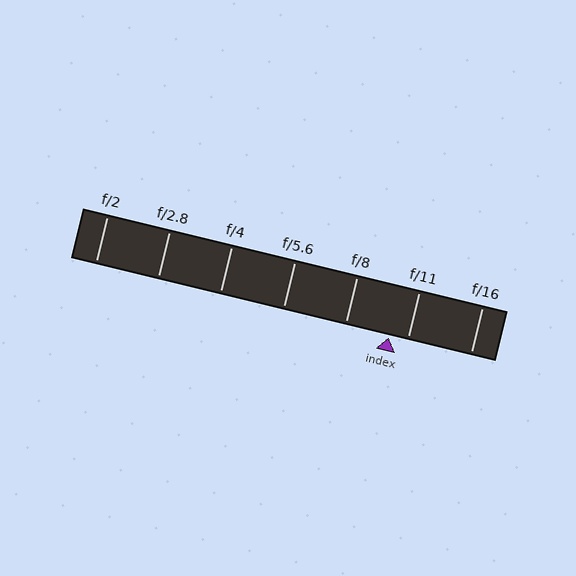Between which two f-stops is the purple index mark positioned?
The index mark is between f/8 and f/11.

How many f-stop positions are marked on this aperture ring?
There are 7 f-stop positions marked.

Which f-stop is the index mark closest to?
The index mark is closest to f/11.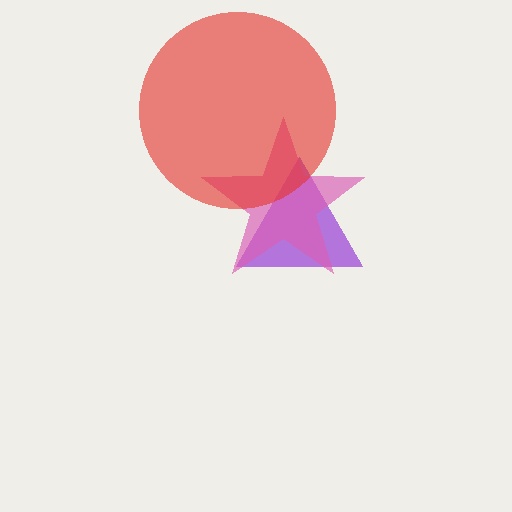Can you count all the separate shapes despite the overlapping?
Yes, there are 3 separate shapes.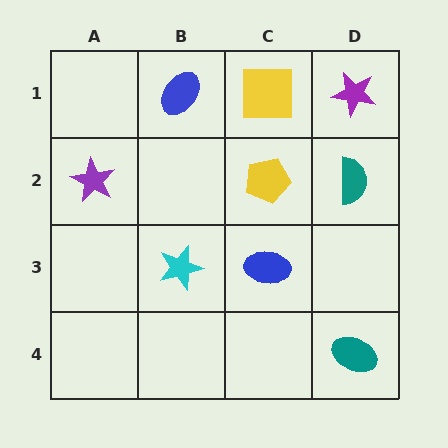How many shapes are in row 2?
3 shapes.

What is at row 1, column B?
A blue ellipse.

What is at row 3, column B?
A cyan star.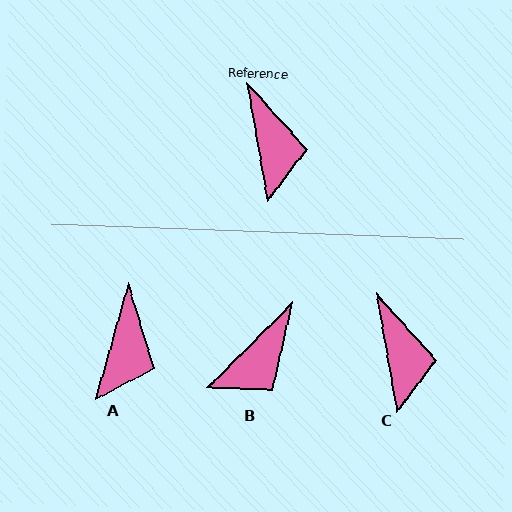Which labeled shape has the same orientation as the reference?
C.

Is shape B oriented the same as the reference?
No, it is off by about 55 degrees.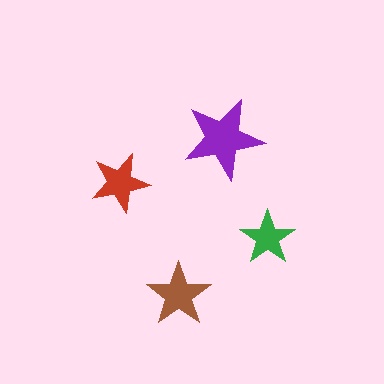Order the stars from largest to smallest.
the purple one, the brown one, the red one, the green one.